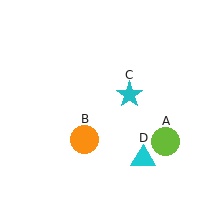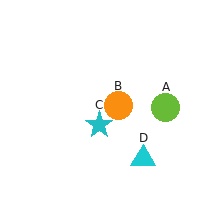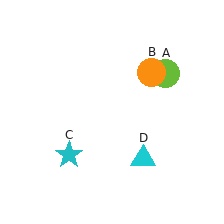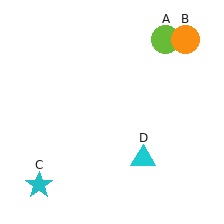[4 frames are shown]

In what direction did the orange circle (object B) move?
The orange circle (object B) moved up and to the right.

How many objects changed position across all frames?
3 objects changed position: lime circle (object A), orange circle (object B), cyan star (object C).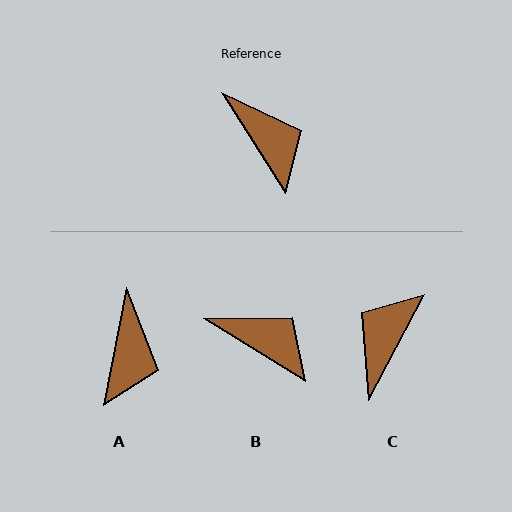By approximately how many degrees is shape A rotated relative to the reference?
Approximately 43 degrees clockwise.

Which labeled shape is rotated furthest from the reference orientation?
C, about 120 degrees away.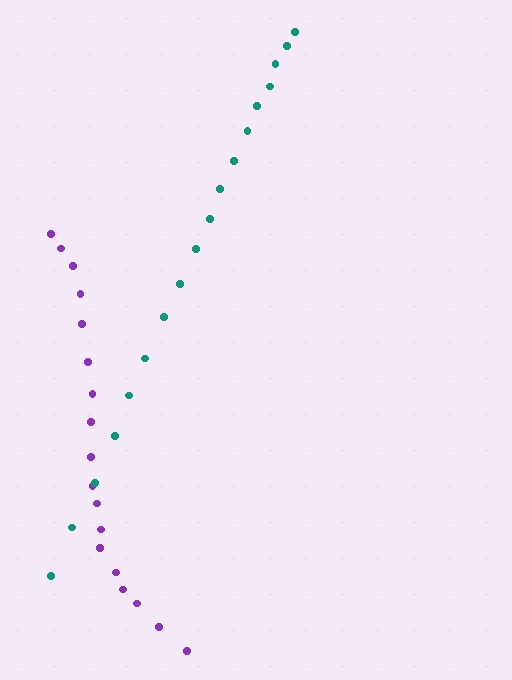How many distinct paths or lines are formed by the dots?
There are 2 distinct paths.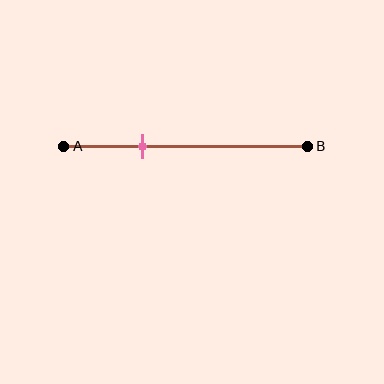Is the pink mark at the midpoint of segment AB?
No, the mark is at about 30% from A, not at the 50% midpoint.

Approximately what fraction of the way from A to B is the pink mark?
The pink mark is approximately 30% of the way from A to B.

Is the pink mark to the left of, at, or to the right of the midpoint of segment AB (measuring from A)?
The pink mark is to the left of the midpoint of segment AB.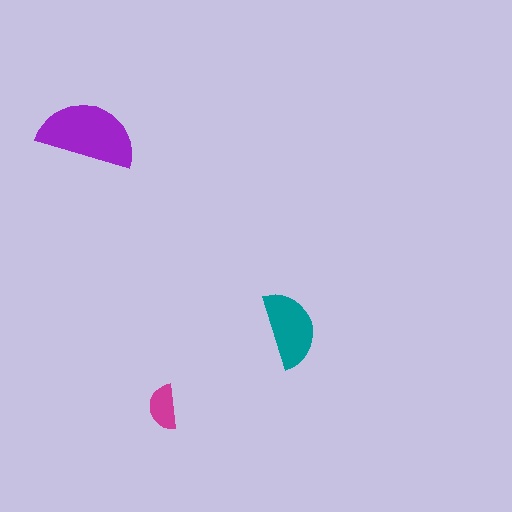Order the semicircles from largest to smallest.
the purple one, the teal one, the magenta one.